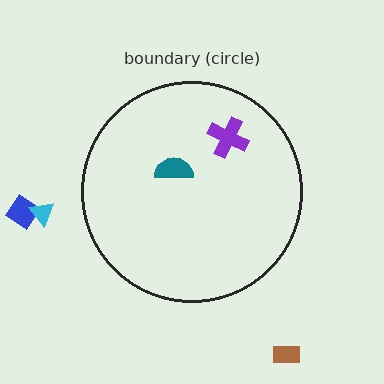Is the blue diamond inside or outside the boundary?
Outside.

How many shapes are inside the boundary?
2 inside, 3 outside.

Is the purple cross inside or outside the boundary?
Inside.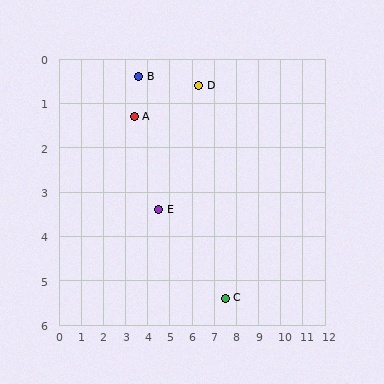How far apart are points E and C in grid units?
Points E and C are about 3.6 grid units apart.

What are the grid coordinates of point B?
Point B is at approximately (3.6, 0.4).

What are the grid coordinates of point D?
Point D is at approximately (6.3, 0.6).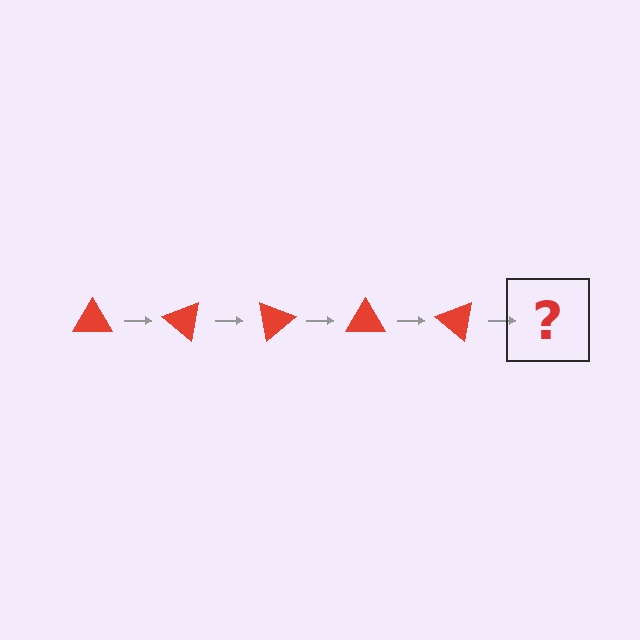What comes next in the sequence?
The next element should be a red triangle rotated 200 degrees.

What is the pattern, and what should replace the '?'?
The pattern is that the triangle rotates 40 degrees each step. The '?' should be a red triangle rotated 200 degrees.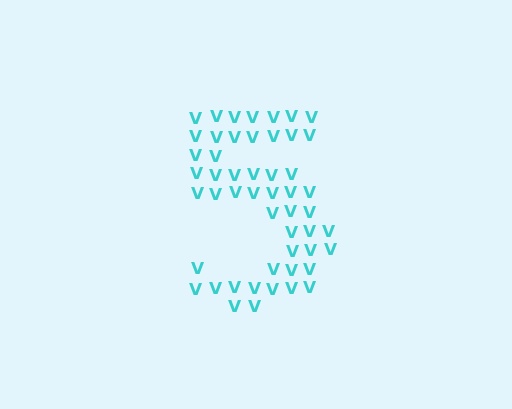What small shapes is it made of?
It is made of small letter V's.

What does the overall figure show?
The overall figure shows the digit 5.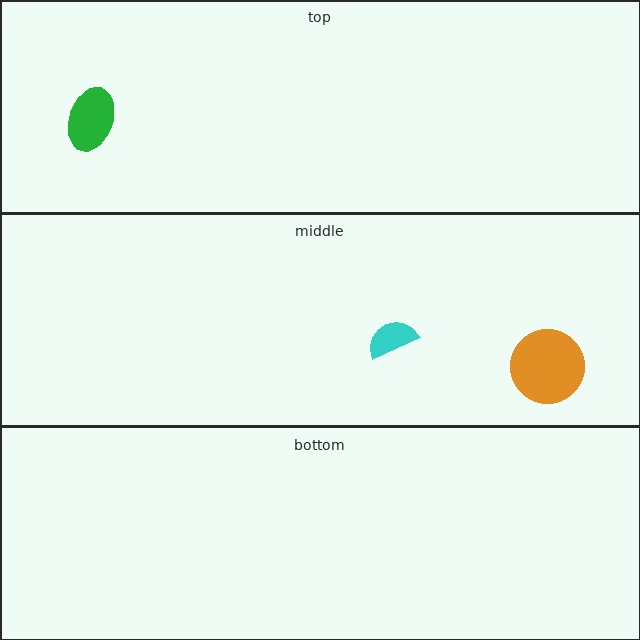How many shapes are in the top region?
1.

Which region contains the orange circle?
The middle region.